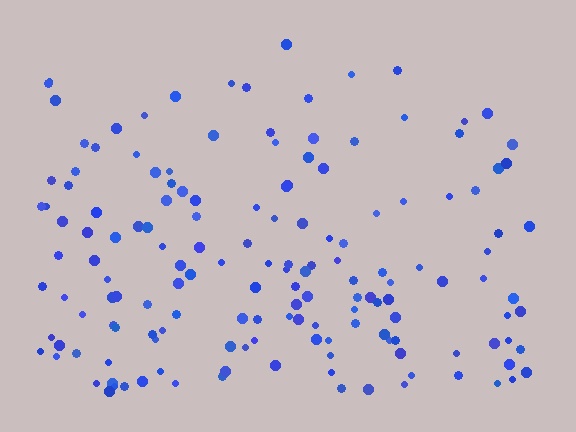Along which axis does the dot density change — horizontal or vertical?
Vertical.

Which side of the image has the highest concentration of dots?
The bottom.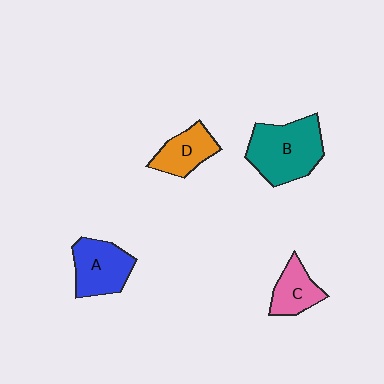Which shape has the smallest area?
Shape C (pink).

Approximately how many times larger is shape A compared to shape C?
Approximately 1.4 times.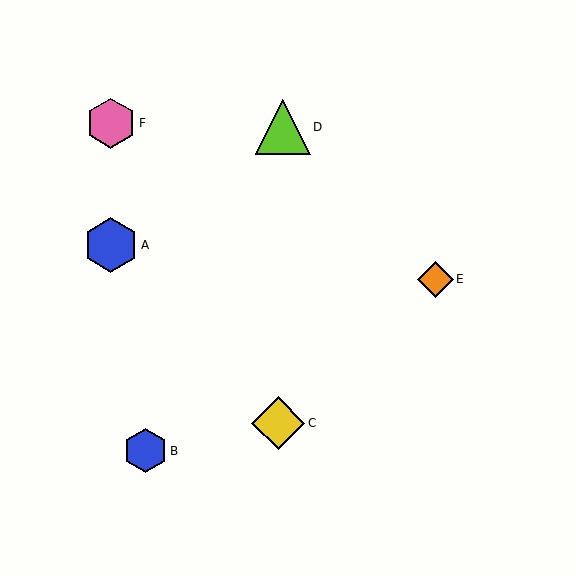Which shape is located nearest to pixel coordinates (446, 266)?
The orange diamond (labeled E) at (435, 279) is nearest to that location.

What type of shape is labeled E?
Shape E is an orange diamond.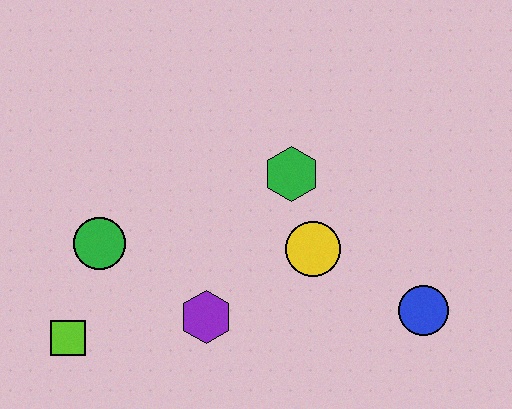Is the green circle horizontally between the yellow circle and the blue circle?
No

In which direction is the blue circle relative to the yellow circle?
The blue circle is to the right of the yellow circle.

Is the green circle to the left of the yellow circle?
Yes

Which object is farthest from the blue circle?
The lime square is farthest from the blue circle.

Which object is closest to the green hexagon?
The yellow circle is closest to the green hexagon.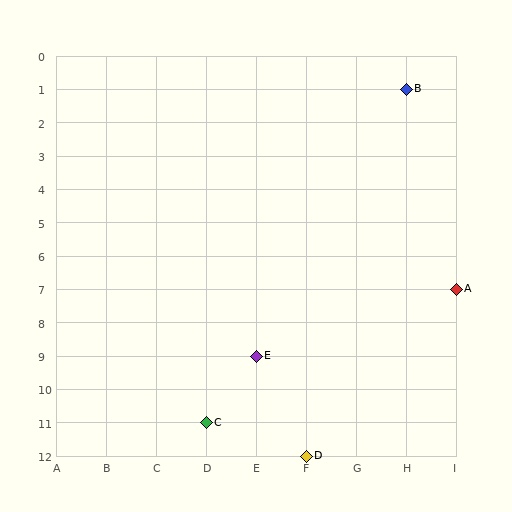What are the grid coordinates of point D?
Point D is at grid coordinates (F, 12).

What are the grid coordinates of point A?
Point A is at grid coordinates (I, 7).